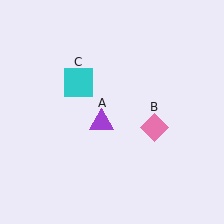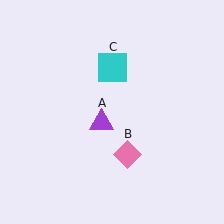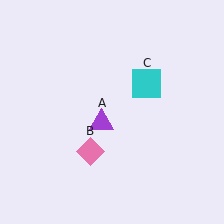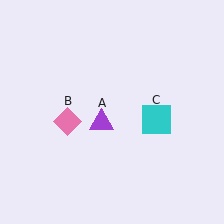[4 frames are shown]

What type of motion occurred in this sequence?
The pink diamond (object B), cyan square (object C) rotated clockwise around the center of the scene.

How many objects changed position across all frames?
2 objects changed position: pink diamond (object B), cyan square (object C).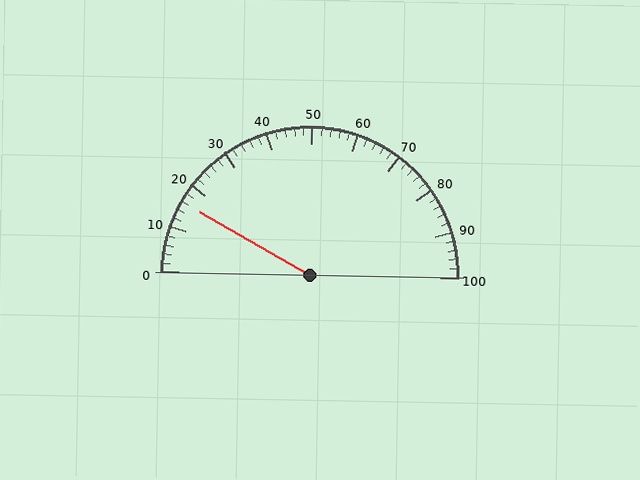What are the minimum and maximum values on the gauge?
The gauge ranges from 0 to 100.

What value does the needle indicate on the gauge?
The needle indicates approximately 16.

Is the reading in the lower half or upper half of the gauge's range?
The reading is in the lower half of the range (0 to 100).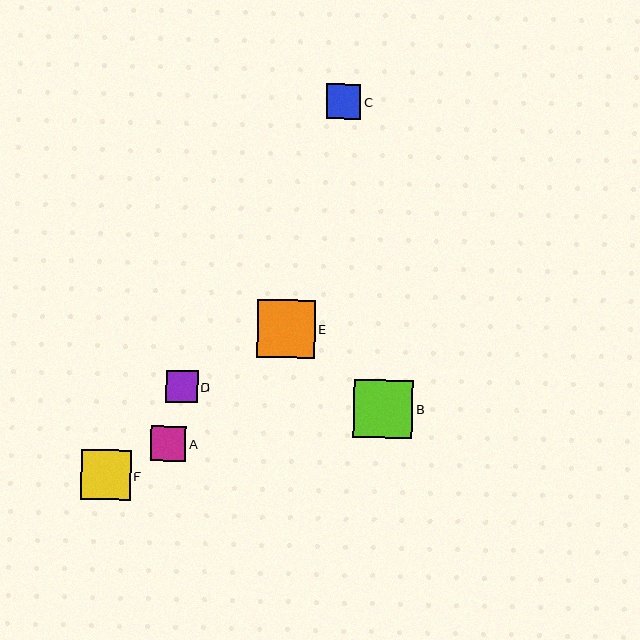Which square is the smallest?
Square D is the smallest with a size of approximately 32 pixels.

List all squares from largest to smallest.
From largest to smallest: B, E, F, C, A, D.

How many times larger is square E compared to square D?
Square E is approximately 1.8 times the size of square D.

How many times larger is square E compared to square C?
Square E is approximately 1.7 times the size of square C.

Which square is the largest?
Square B is the largest with a size of approximately 59 pixels.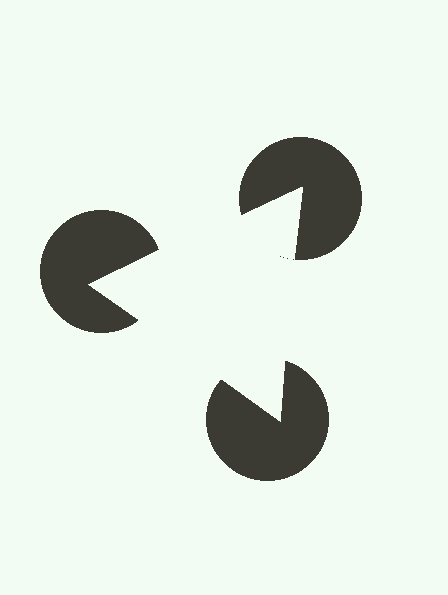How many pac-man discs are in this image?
There are 3 — one at each vertex of the illusory triangle.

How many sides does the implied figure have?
3 sides.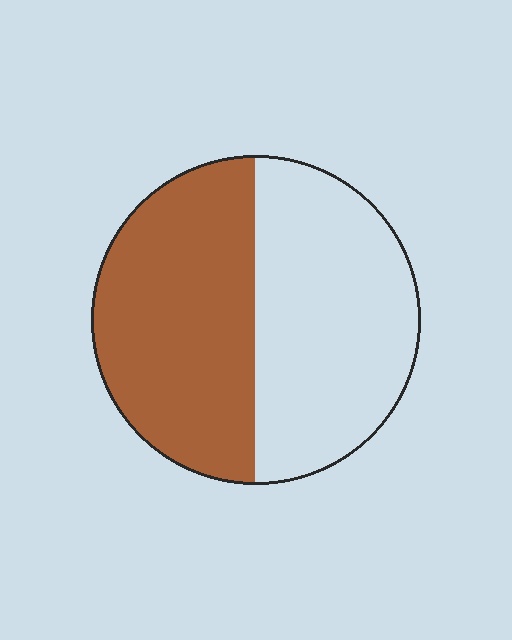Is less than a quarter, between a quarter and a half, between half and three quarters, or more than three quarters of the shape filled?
Between a quarter and a half.